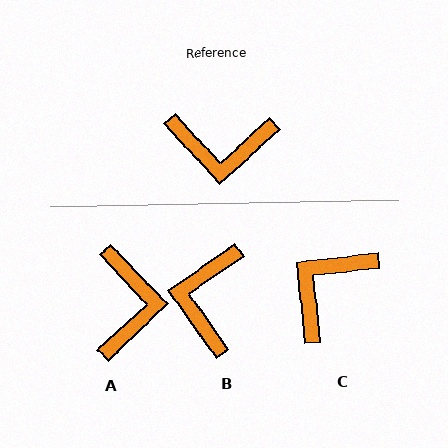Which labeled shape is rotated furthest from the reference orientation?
C, about 126 degrees away.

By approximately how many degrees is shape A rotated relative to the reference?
Approximately 91 degrees counter-clockwise.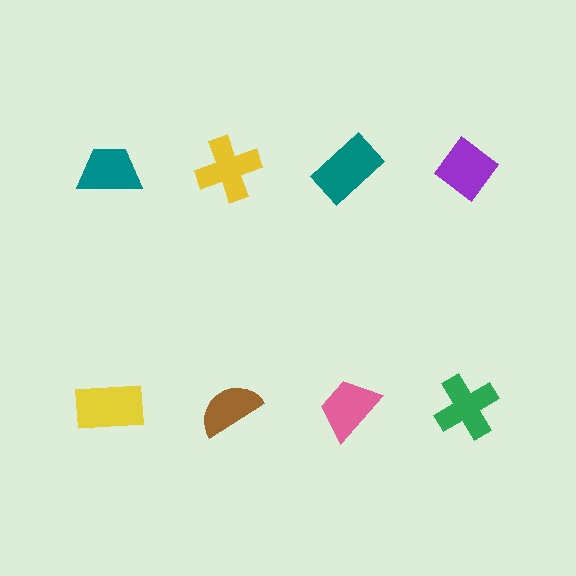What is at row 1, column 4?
A purple diamond.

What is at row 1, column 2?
A yellow cross.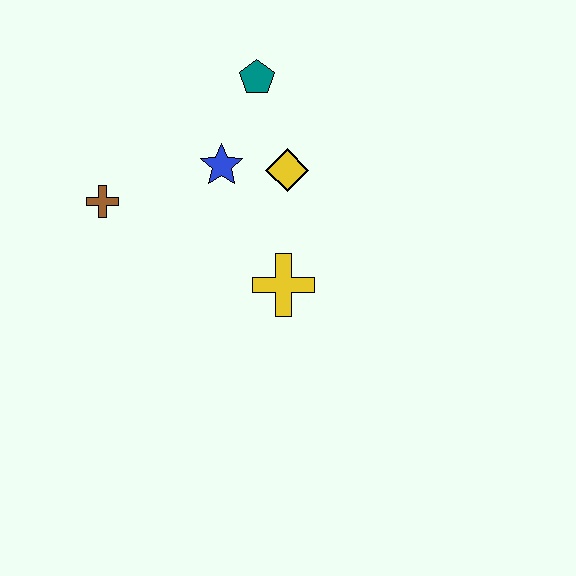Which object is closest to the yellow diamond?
The blue star is closest to the yellow diamond.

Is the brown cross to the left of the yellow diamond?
Yes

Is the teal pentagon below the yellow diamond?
No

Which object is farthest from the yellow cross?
The teal pentagon is farthest from the yellow cross.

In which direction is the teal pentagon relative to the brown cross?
The teal pentagon is to the right of the brown cross.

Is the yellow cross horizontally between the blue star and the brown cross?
No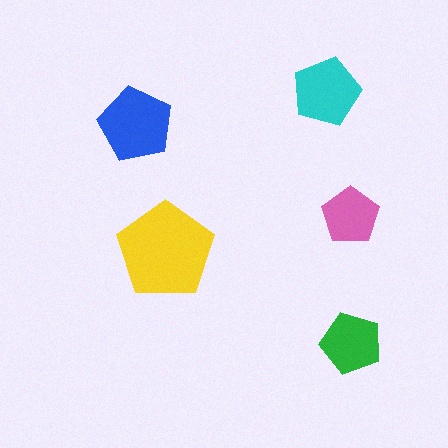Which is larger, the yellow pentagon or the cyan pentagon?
The yellow one.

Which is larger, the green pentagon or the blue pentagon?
The blue one.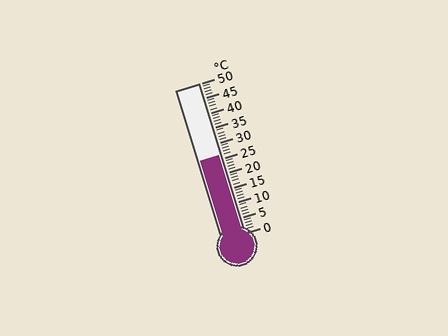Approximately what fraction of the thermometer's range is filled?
The thermometer is filled to approximately 50% of its range.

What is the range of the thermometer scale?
The thermometer scale ranges from 0°C to 50°C.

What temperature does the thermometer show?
The thermometer shows approximately 26°C.